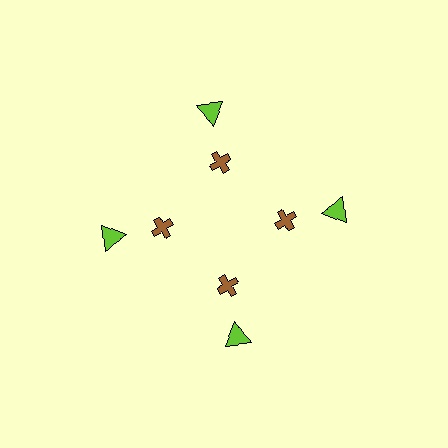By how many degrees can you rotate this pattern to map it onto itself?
The pattern maps onto itself every 90 degrees of rotation.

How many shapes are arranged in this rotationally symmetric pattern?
There are 8 shapes, arranged in 4 groups of 2.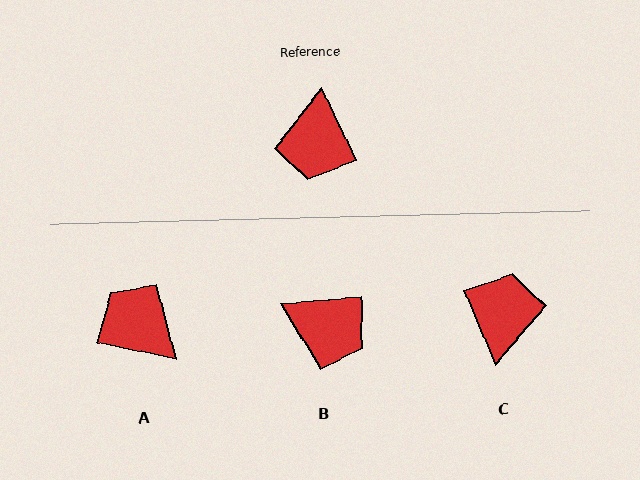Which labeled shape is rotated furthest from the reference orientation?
C, about 178 degrees away.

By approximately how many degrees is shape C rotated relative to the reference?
Approximately 178 degrees counter-clockwise.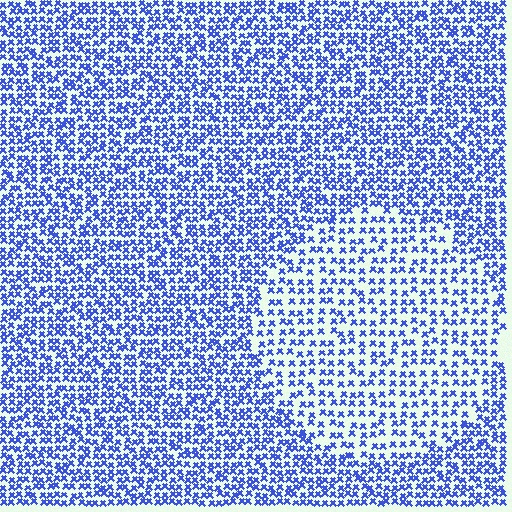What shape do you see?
I see a circle.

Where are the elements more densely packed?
The elements are more densely packed outside the circle boundary.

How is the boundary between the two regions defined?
The boundary is defined by a change in element density (approximately 1.8x ratio). All elements are the same color, size, and shape.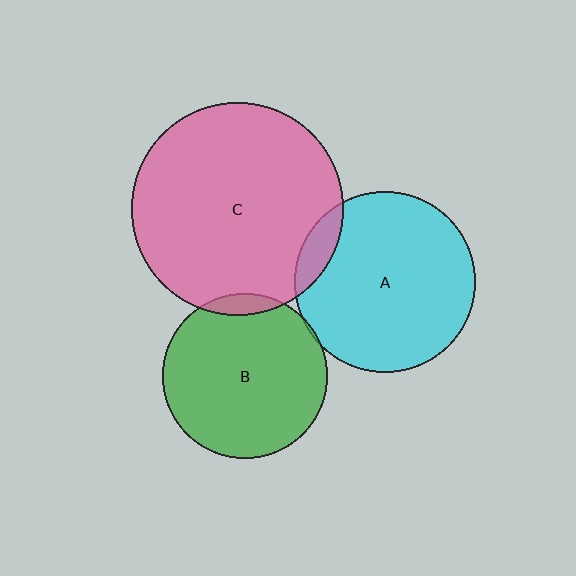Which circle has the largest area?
Circle C (pink).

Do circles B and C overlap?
Yes.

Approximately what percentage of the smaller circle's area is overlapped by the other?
Approximately 5%.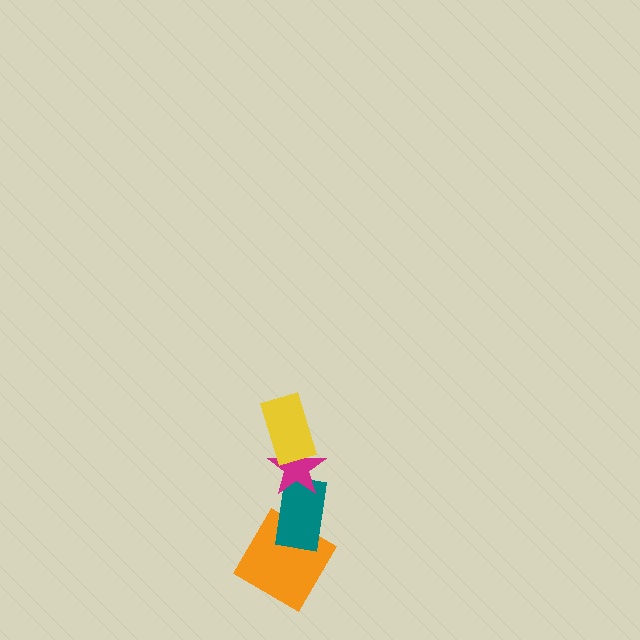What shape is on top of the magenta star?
The yellow rectangle is on top of the magenta star.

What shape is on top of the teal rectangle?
The magenta star is on top of the teal rectangle.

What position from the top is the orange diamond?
The orange diamond is 4th from the top.